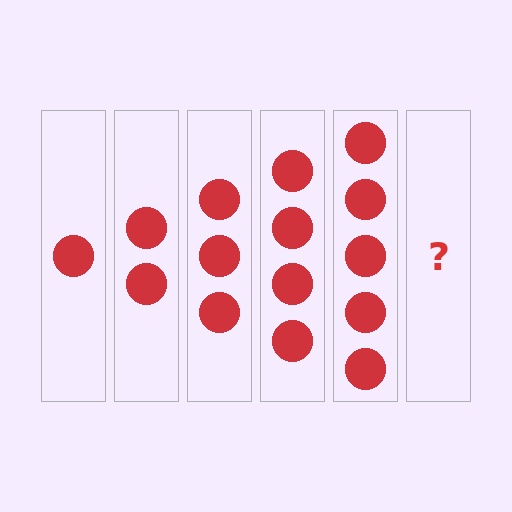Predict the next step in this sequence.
The next step is 6 circles.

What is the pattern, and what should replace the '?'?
The pattern is that each step adds one more circle. The '?' should be 6 circles.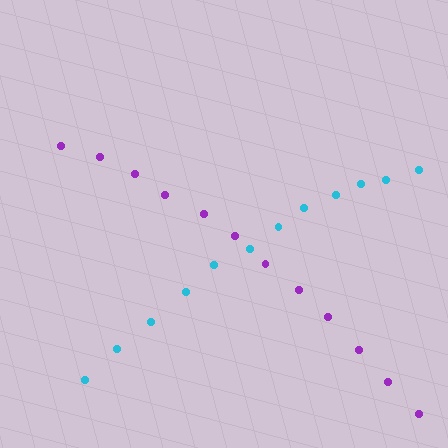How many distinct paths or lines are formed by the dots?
There are 2 distinct paths.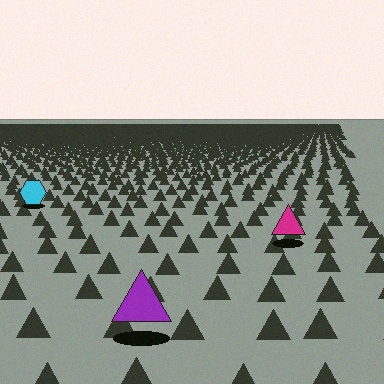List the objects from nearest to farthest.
From nearest to farthest: the purple triangle, the magenta triangle, the cyan hexagon.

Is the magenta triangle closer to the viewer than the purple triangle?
No. The purple triangle is closer — you can tell from the texture gradient: the ground texture is coarser near it.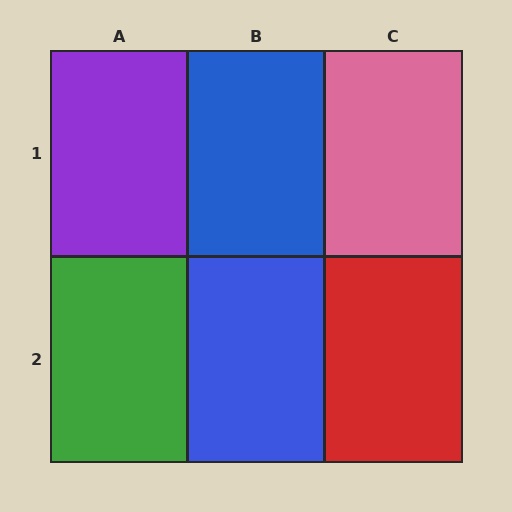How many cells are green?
1 cell is green.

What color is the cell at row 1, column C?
Pink.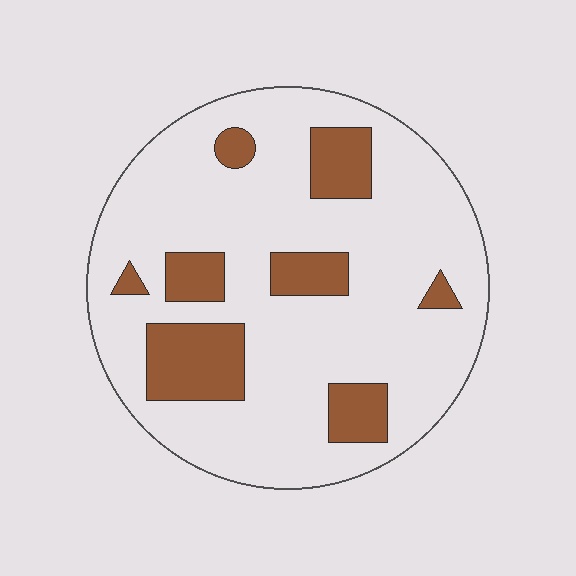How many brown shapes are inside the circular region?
8.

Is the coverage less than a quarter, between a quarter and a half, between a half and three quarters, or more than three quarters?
Less than a quarter.